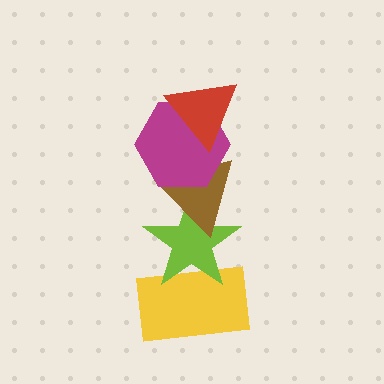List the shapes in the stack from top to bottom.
From top to bottom: the red triangle, the magenta hexagon, the brown triangle, the lime star, the yellow rectangle.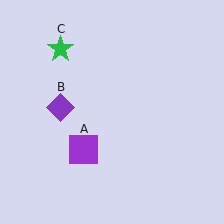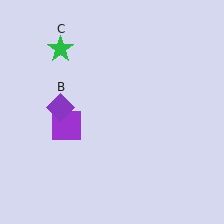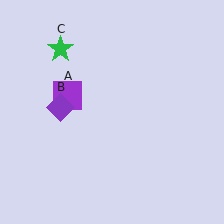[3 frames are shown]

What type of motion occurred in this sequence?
The purple square (object A) rotated clockwise around the center of the scene.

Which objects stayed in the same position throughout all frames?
Purple diamond (object B) and green star (object C) remained stationary.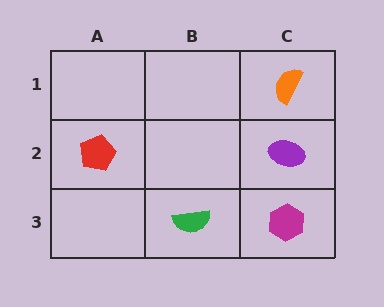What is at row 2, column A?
A red pentagon.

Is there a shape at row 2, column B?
No, that cell is empty.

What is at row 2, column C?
A purple ellipse.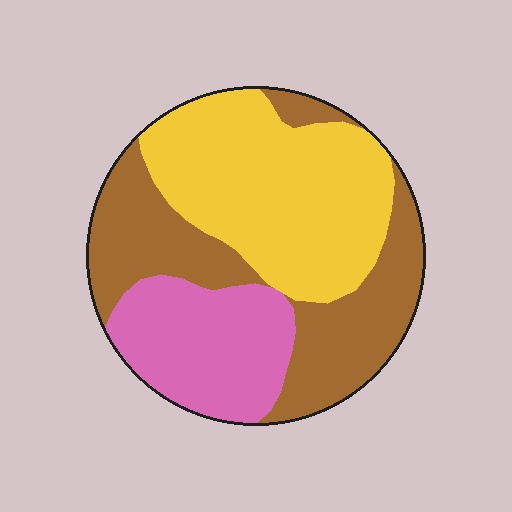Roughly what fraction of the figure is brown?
Brown covers about 35% of the figure.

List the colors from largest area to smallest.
From largest to smallest: yellow, brown, pink.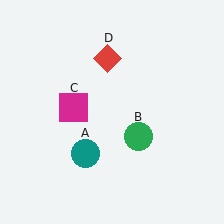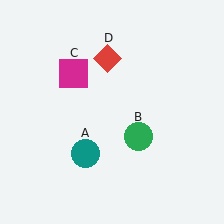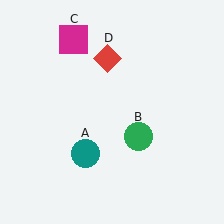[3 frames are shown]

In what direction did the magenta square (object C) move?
The magenta square (object C) moved up.